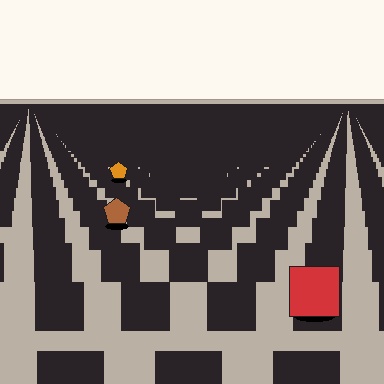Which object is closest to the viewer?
The red square is closest. The texture marks near it are larger and more spread out.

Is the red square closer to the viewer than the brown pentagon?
Yes. The red square is closer — you can tell from the texture gradient: the ground texture is coarser near it.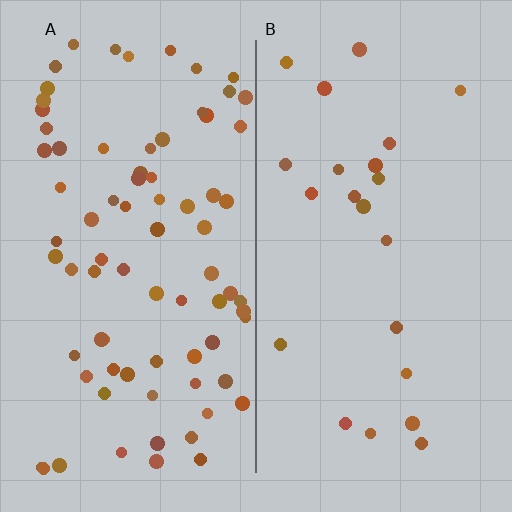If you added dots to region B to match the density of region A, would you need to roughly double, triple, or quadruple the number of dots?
Approximately quadruple.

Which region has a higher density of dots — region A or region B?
A (the left).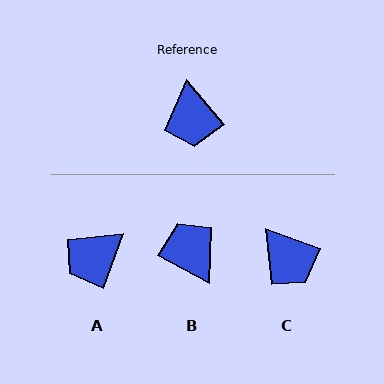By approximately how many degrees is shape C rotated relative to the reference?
Approximately 30 degrees counter-clockwise.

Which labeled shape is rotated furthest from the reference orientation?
B, about 158 degrees away.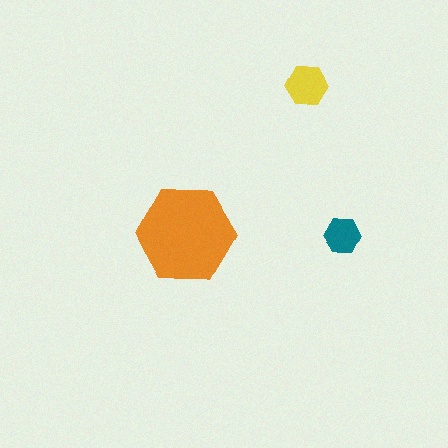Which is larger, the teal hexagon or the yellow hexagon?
The yellow one.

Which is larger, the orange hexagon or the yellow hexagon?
The orange one.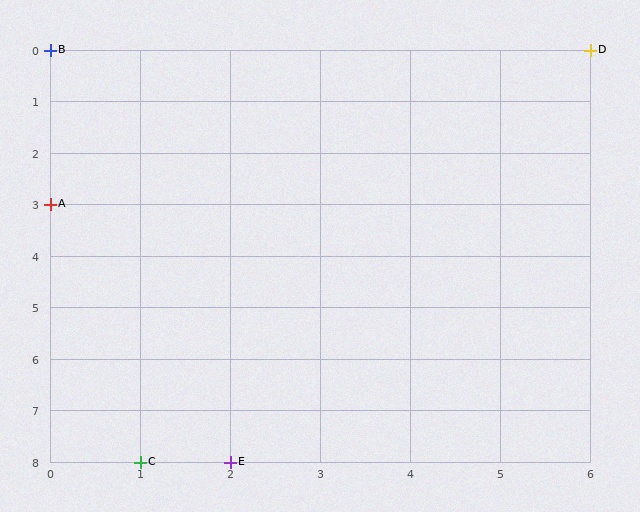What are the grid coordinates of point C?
Point C is at grid coordinates (1, 8).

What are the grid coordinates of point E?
Point E is at grid coordinates (2, 8).